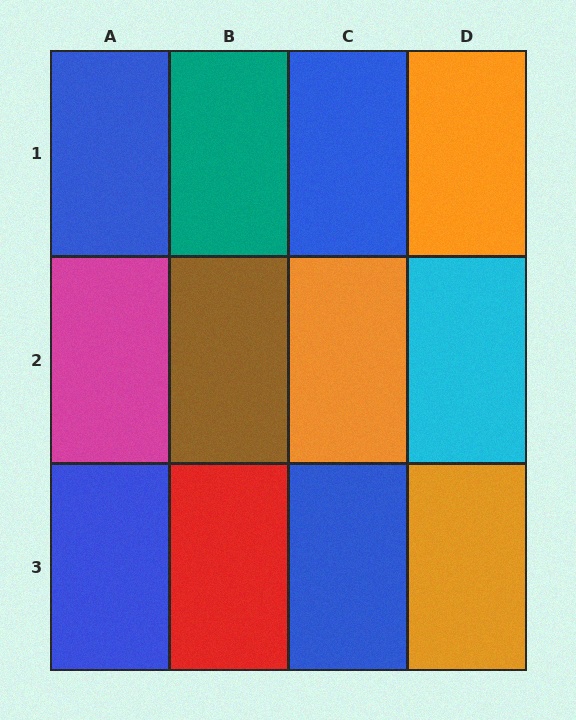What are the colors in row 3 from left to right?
Blue, red, blue, orange.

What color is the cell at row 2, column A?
Magenta.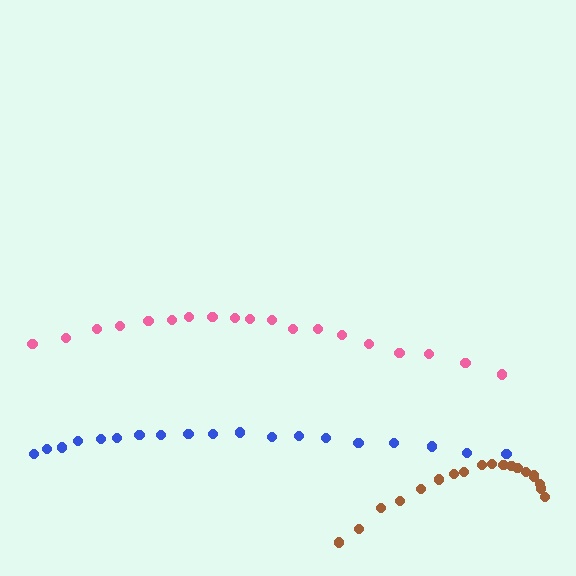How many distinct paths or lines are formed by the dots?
There are 3 distinct paths.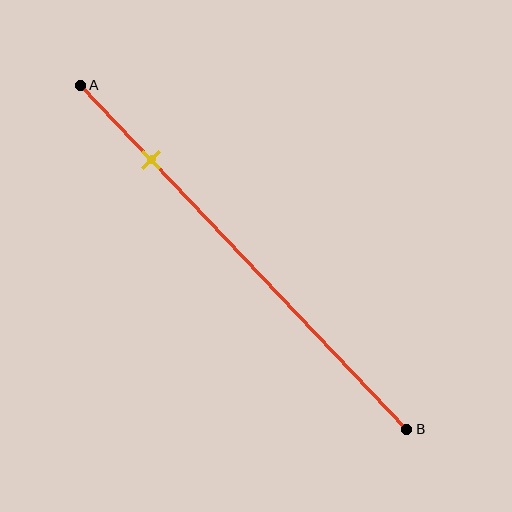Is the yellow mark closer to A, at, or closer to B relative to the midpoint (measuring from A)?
The yellow mark is closer to point A than the midpoint of segment AB.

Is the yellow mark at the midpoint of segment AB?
No, the mark is at about 20% from A, not at the 50% midpoint.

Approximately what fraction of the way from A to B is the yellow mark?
The yellow mark is approximately 20% of the way from A to B.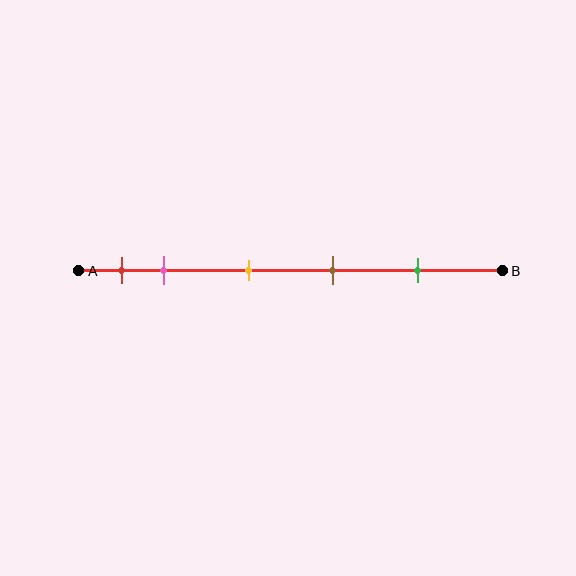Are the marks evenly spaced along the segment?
No, the marks are not evenly spaced.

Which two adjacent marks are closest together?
The red and pink marks are the closest adjacent pair.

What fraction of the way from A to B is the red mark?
The red mark is approximately 10% (0.1) of the way from A to B.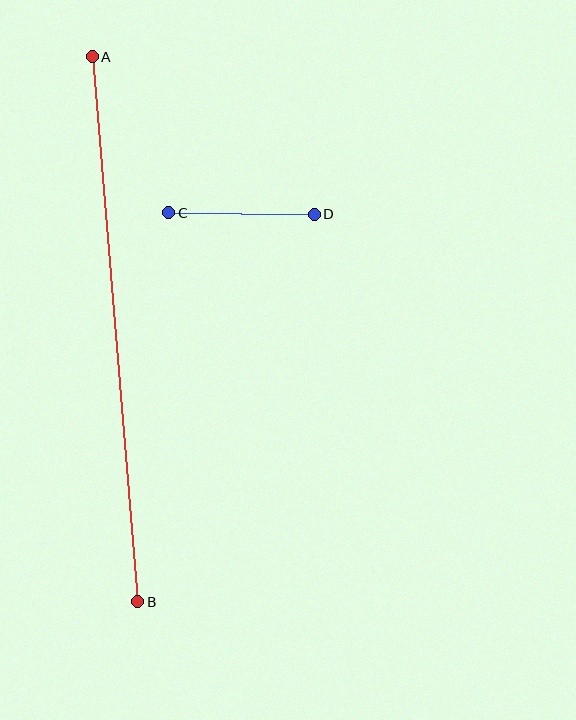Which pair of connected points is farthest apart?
Points A and B are farthest apart.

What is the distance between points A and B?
The distance is approximately 547 pixels.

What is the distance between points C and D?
The distance is approximately 146 pixels.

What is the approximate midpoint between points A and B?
The midpoint is at approximately (115, 329) pixels.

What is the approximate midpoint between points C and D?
The midpoint is at approximately (242, 214) pixels.